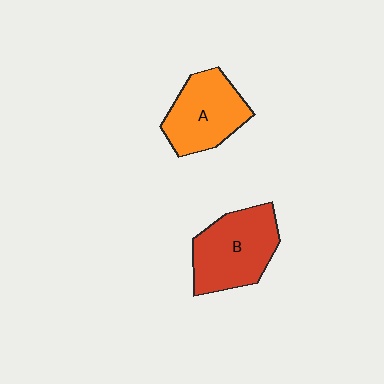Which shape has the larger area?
Shape B (red).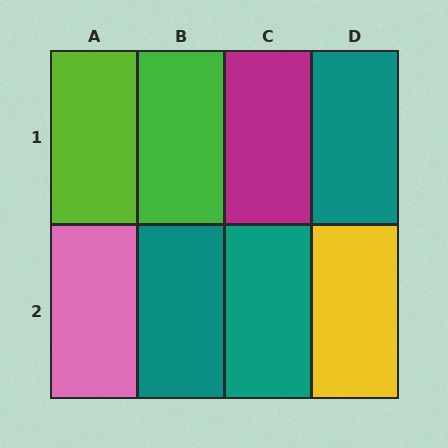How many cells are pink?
1 cell is pink.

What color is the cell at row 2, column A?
Pink.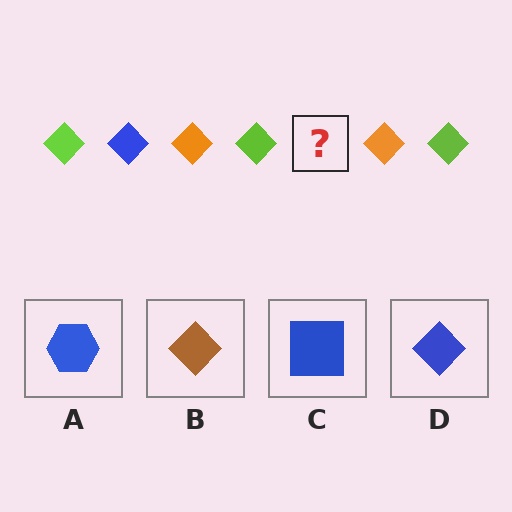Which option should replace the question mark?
Option D.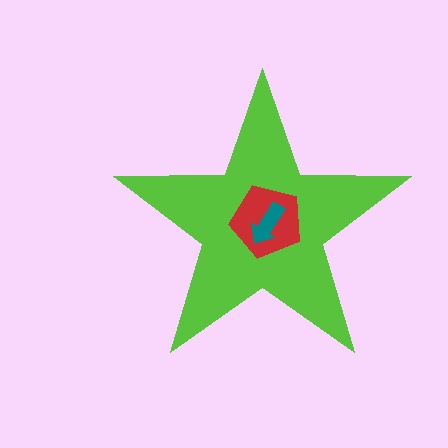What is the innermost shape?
The teal arrow.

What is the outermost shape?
The lime star.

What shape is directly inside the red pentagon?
The teal arrow.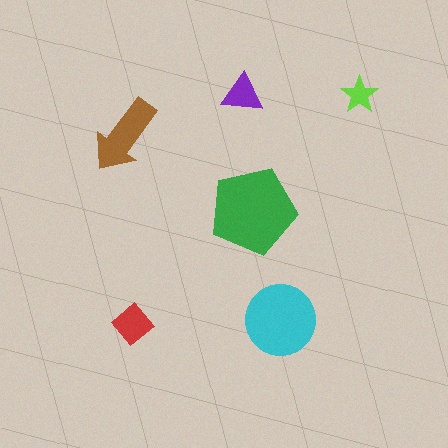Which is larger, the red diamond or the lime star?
The red diamond.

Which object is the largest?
The green pentagon.